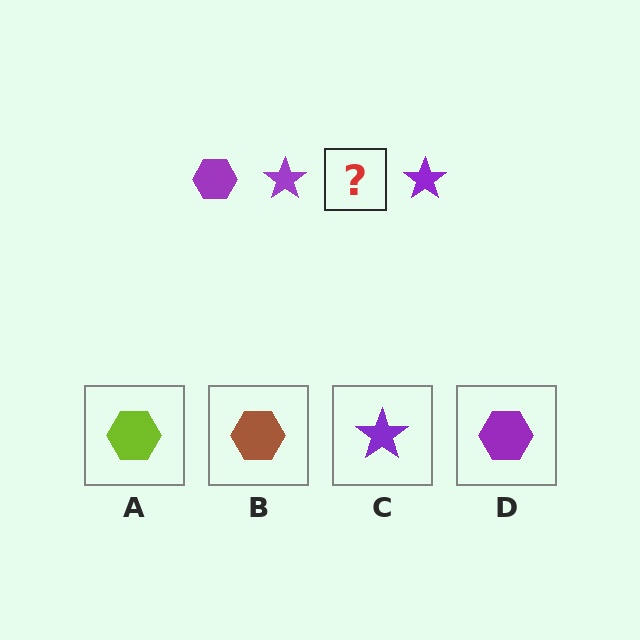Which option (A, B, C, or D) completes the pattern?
D.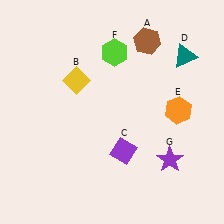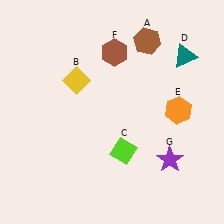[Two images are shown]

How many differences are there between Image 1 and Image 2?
There are 2 differences between the two images.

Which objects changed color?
C changed from purple to lime. F changed from lime to brown.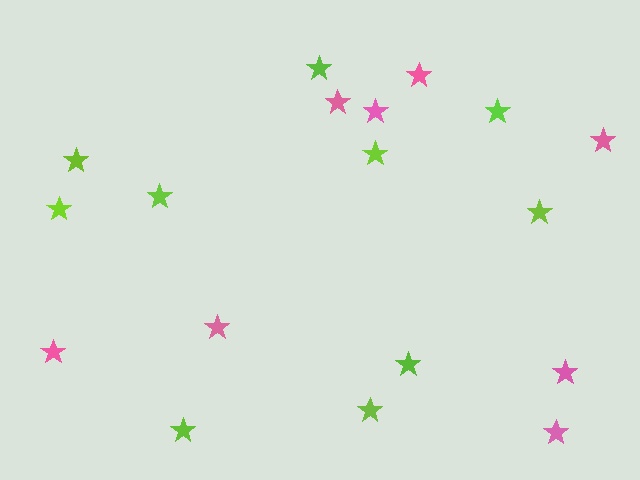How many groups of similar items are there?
There are 2 groups: one group of pink stars (8) and one group of lime stars (10).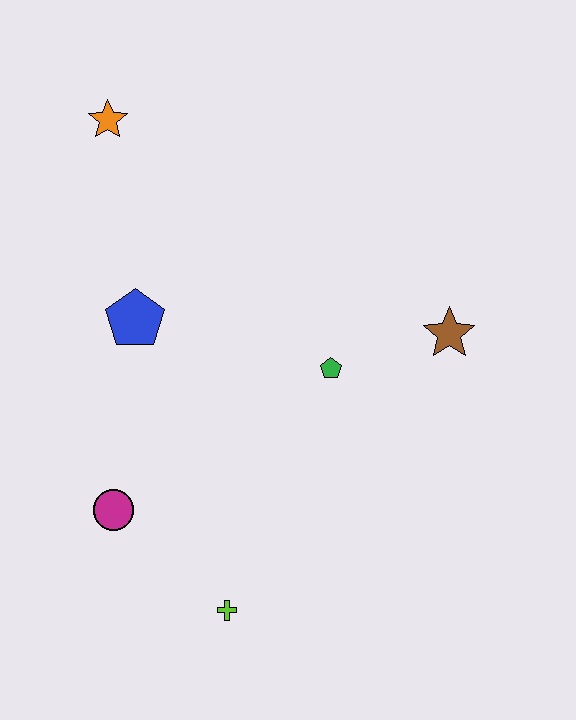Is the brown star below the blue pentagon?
Yes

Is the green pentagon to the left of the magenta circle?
No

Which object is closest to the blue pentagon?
The magenta circle is closest to the blue pentagon.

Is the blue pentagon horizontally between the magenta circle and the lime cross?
Yes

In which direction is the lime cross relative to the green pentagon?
The lime cross is below the green pentagon.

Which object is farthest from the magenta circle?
The orange star is farthest from the magenta circle.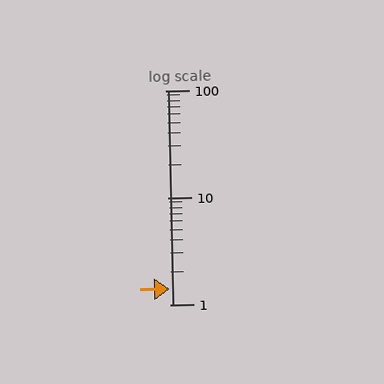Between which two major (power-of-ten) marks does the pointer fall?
The pointer is between 1 and 10.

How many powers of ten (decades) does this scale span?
The scale spans 2 decades, from 1 to 100.